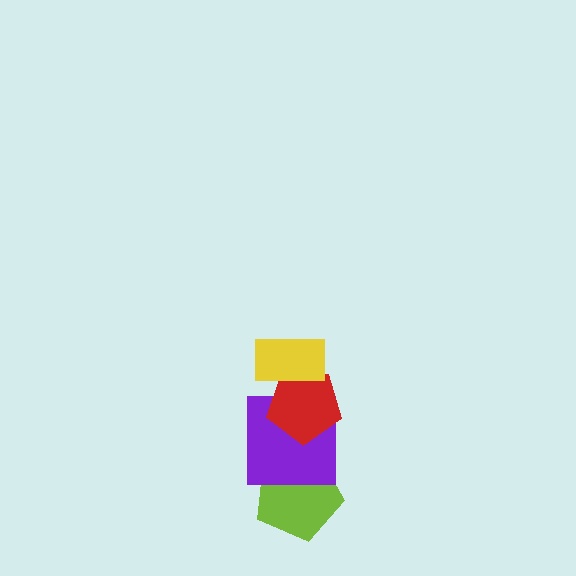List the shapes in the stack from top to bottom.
From top to bottom: the yellow rectangle, the red pentagon, the purple square, the lime pentagon.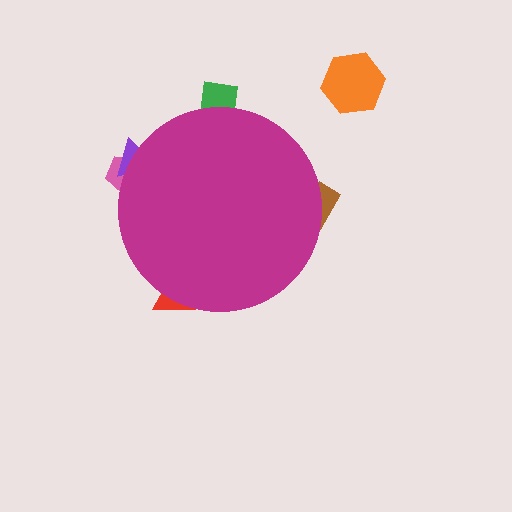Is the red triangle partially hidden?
Yes, the red triangle is partially hidden behind the magenta circle.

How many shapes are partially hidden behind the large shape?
5 shapes are partially hidden.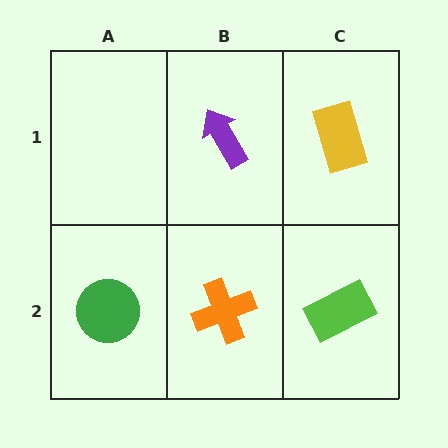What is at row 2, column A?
A green circle.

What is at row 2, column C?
A lime rectangle.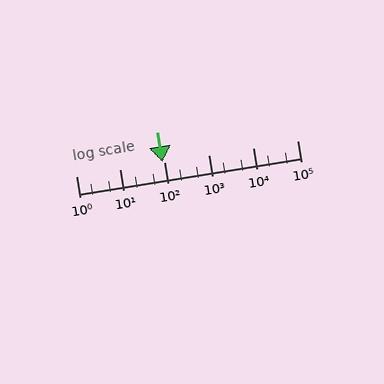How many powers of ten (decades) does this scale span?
The scale spans 5 decades, from 1 to 100000.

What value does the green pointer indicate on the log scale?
The pointer indicates approximately 91.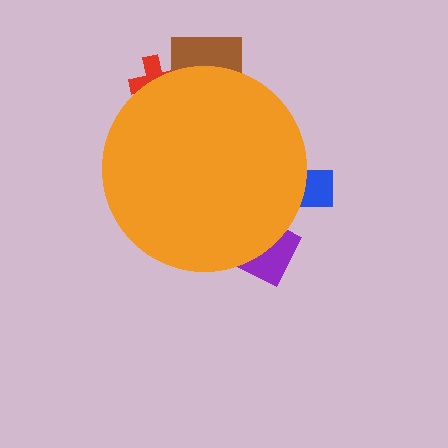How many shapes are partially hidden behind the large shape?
4 shapes are partially hidden.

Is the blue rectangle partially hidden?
Yes, the blue rectangle is partially hidden behind the orange circle.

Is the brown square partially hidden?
Yes, the brown square is partially hidden behind the orange circle.